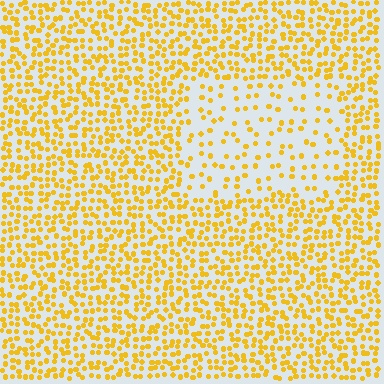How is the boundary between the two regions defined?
The boundary is defined by a change in element density (approximately 2.5x ratio). All elements are the same color, size, and shape.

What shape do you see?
I see a rectangle.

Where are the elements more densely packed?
The elements are more densely packed outside the rectangle boundary.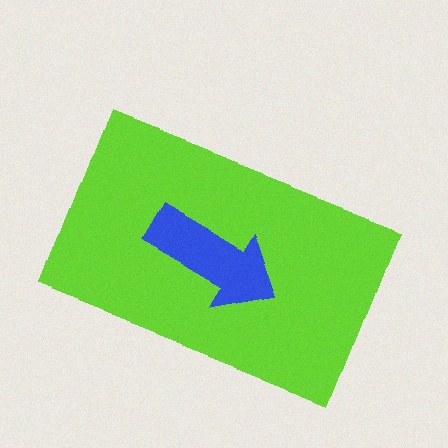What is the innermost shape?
The blue arrow.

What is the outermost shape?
The lime rectangle.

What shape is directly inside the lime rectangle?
The blue arrow.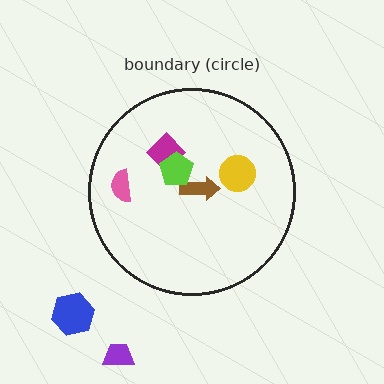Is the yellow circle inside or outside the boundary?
Inside.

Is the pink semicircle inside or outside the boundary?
Inside.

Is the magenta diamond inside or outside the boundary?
Inside.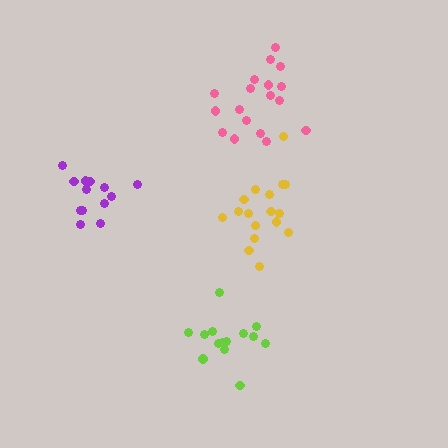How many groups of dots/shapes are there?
There are 4 groups.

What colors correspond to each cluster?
The clusters are colored: yellow, pink, lime, purple.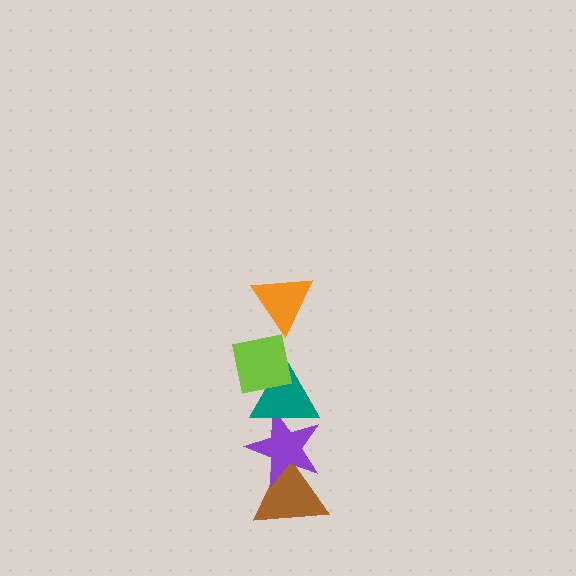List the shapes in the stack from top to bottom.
From top to bottom: the orange triangle, the lime square, the teal triangle, the purple star, the brown triangle.